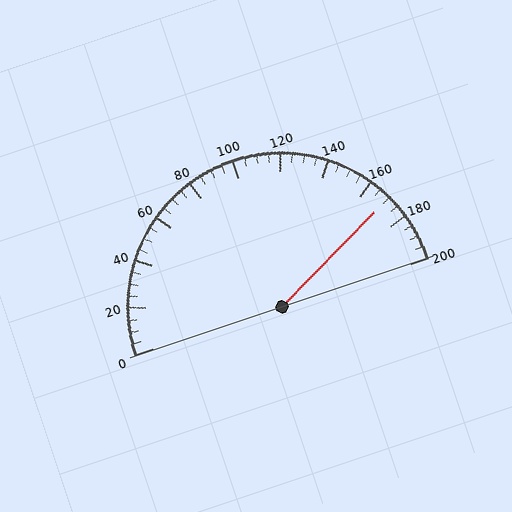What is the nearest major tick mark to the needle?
The nearest major tick mark is 160.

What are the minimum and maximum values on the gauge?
The gauge ranges from 0 to 200.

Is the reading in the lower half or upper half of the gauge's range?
The reading is in the upper half of the range (0 to 200).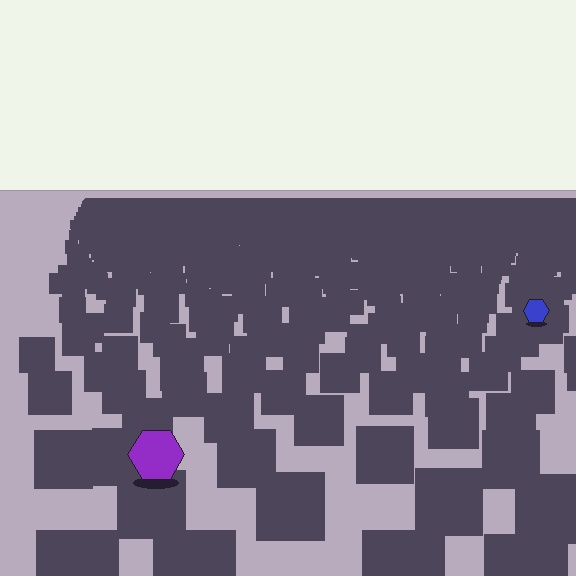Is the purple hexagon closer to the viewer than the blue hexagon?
Yes. The purple hexagon is closer — you can tell from the texture gradient: the ground texture is coarser near it.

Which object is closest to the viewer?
The purple hexagon is closest. The texture marks near it are larger and more spread out.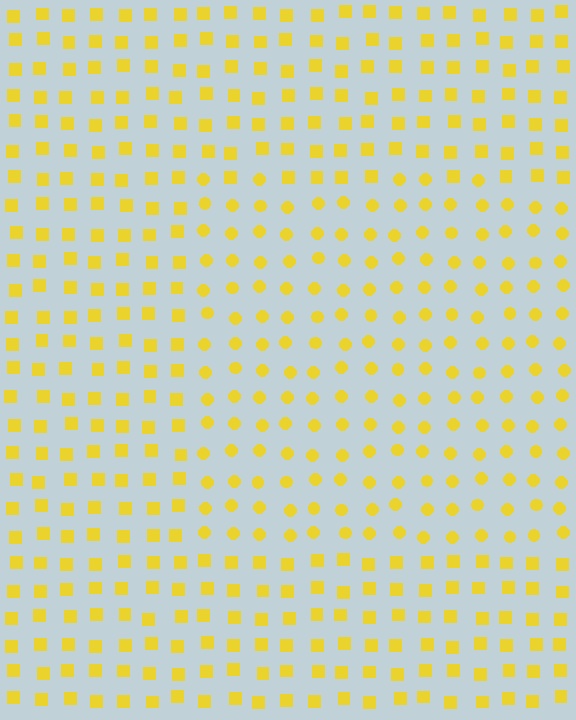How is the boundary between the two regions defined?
The boundary is defined by a change in element shape: circles inside vs. squares outside. All elements share the same color and spacing.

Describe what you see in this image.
The image is filled with small yellow elements arranged in a uniform grid. A rectangle-shaped region contains circles, while the surrounding area contains squares. The boundary is defined purely by the change in element shape.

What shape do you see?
I see a rectangle.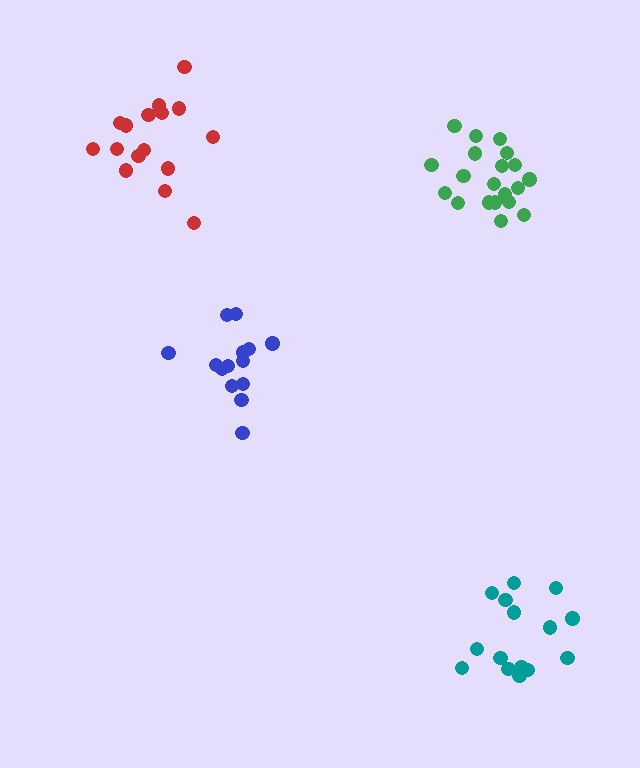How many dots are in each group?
Group 1: 20 dots, Group 2: 15 dots, Group 3: 16 dots, Group 4: 15 dots (66 total).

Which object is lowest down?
The teal cluster is bottommost.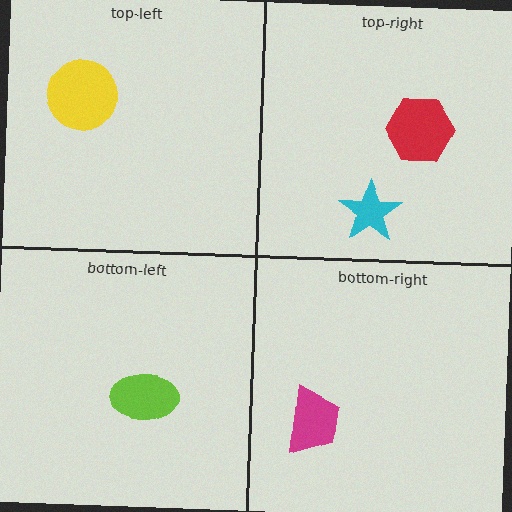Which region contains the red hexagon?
The top-right region.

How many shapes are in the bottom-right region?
1.